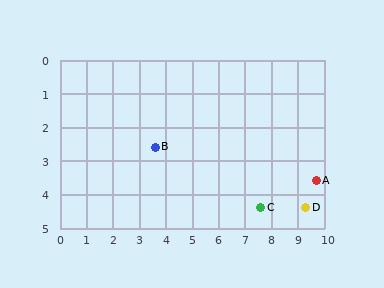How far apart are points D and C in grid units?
Points D and C are about 1.7 grid units apart.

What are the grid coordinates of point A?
Point A is at approximately (9.7, 3.6).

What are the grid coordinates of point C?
Point C is at approximately (7.6, 4.4).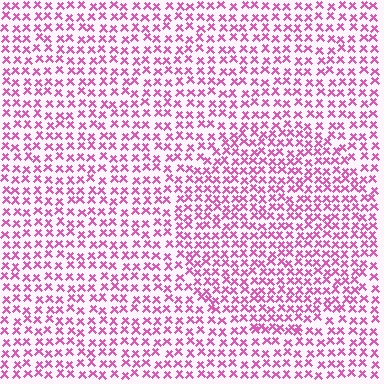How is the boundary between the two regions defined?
The boundary is defined by a change in element density (approximately 1.4x ratio). All elements are the same color, size, and shape.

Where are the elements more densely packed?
The elements are more densely packed inside the circle boundary.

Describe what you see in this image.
The image contains small pink elements arranged at two different densities. A circle-shaped region is visible where the elements are more densely packed than the surrounding area.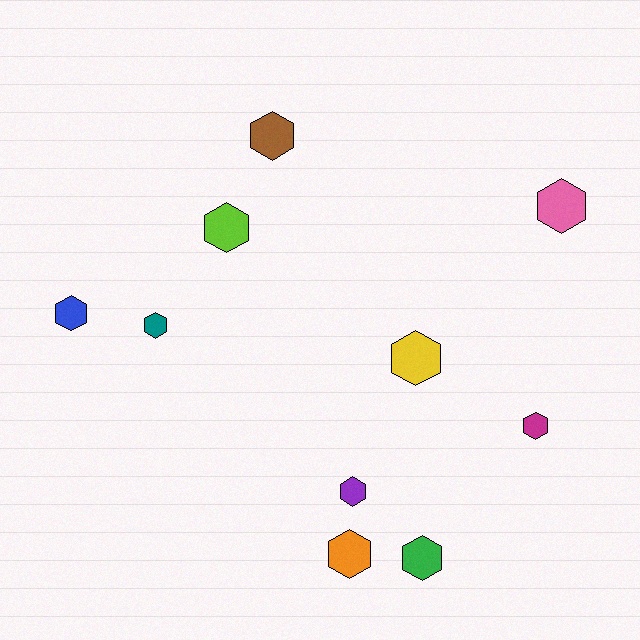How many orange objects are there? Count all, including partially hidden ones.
There is 1 orange object.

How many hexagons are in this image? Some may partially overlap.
There are 10 hexagons.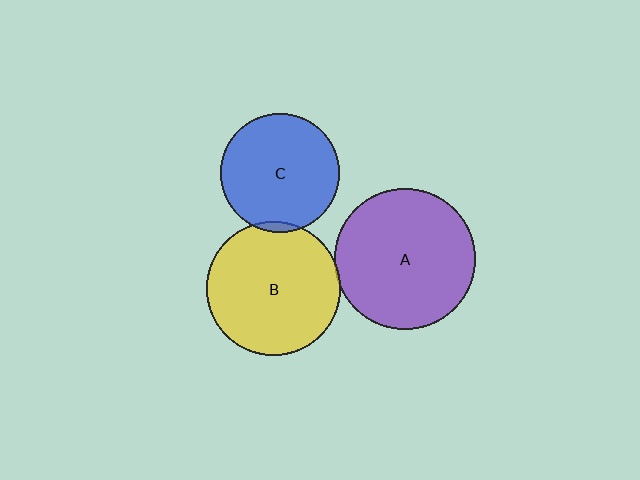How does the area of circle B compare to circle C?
Approximately 1.2 times.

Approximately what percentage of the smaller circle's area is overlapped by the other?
Approximately 5%.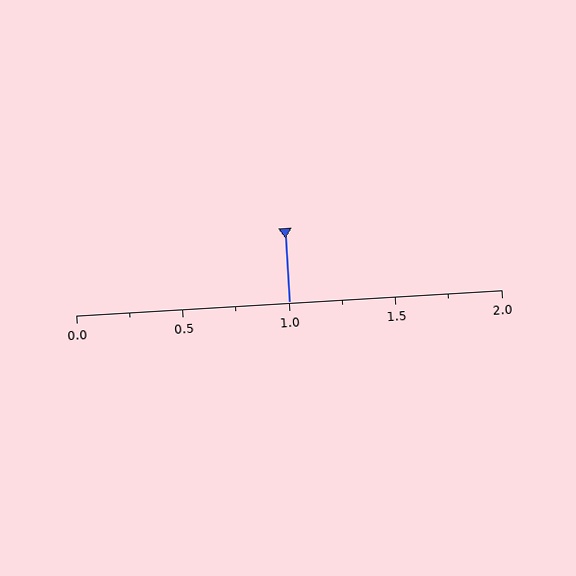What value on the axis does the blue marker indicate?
The marker indicates approximately 1.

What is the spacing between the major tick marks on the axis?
The major ticks are spaced 0.5 apart.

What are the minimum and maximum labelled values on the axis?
The axis runs from 0.0 to 2.0.